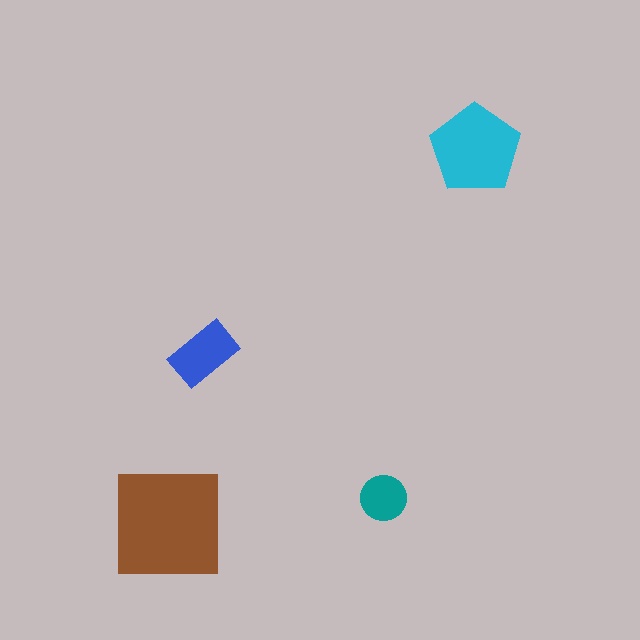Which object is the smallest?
The teal circle.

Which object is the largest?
The brown square.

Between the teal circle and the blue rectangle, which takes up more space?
The blue rectangle.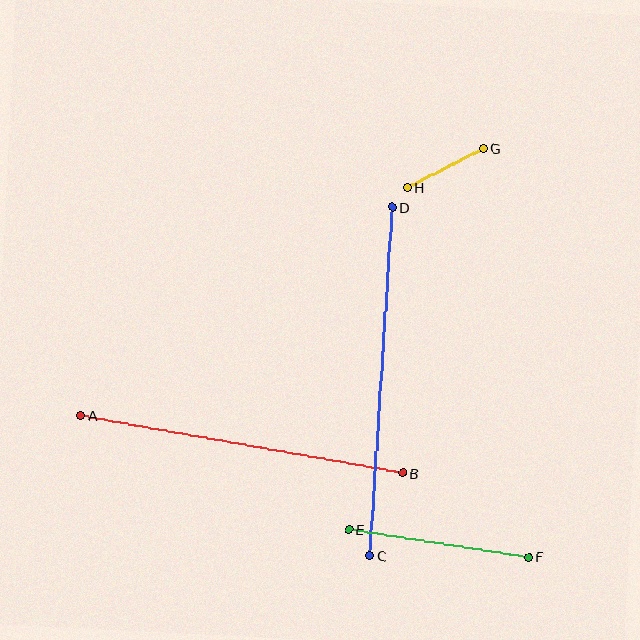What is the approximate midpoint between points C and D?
The midpoint is at approximately (381, 381) pixels.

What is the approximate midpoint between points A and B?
The midpoint is at approximately (242, 444) pixels.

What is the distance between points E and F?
The distance is approximately 182 pixels.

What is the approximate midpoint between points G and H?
The midpoint is at approximately (445, 168) pixels.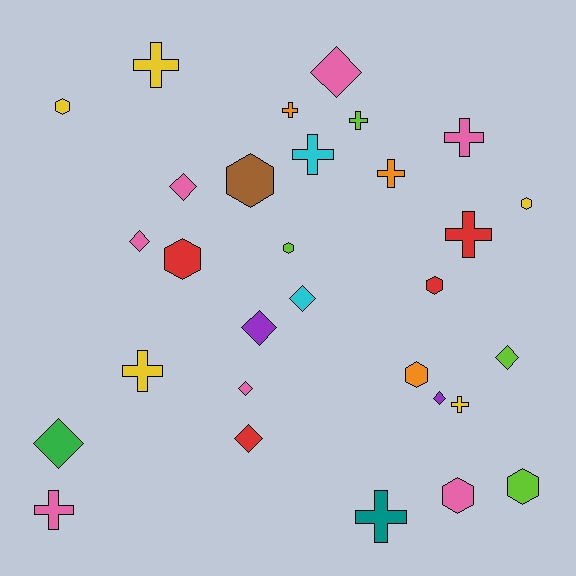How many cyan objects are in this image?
There are 2 cyan objects.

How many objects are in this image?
There are 30 objects.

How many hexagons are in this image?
There are 9 hexagons.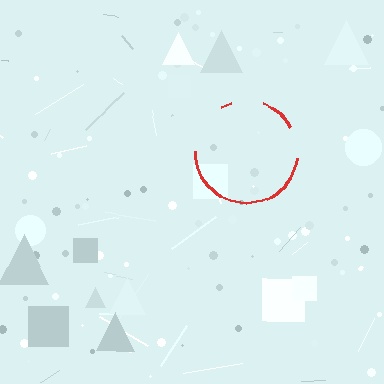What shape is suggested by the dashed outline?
The dashed outline suggests a circle.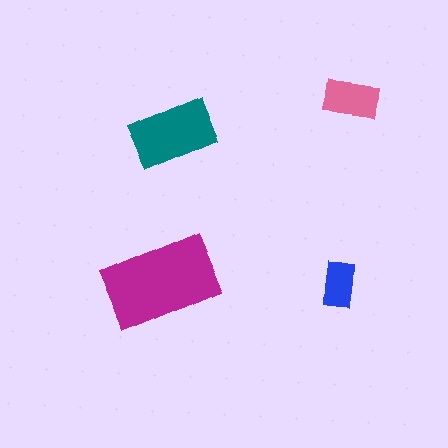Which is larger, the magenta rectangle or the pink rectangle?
The magenta one.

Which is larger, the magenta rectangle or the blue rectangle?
The magenta one.